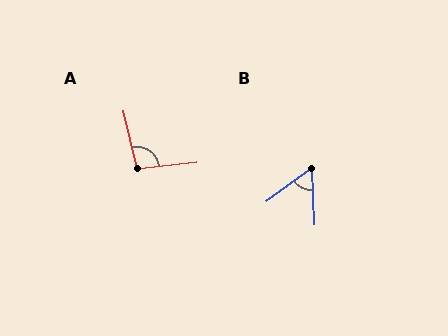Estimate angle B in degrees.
Approximately 56 degrees.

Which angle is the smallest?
B, at approximately 56 degrees.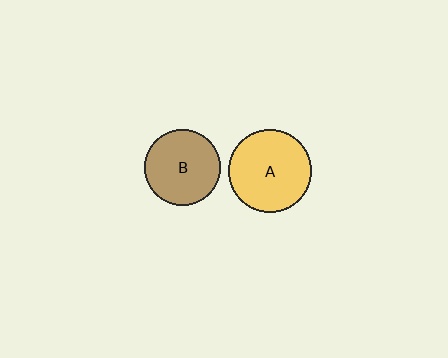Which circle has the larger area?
Circle A (yellow).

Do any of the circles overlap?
No, none of the circles overlap.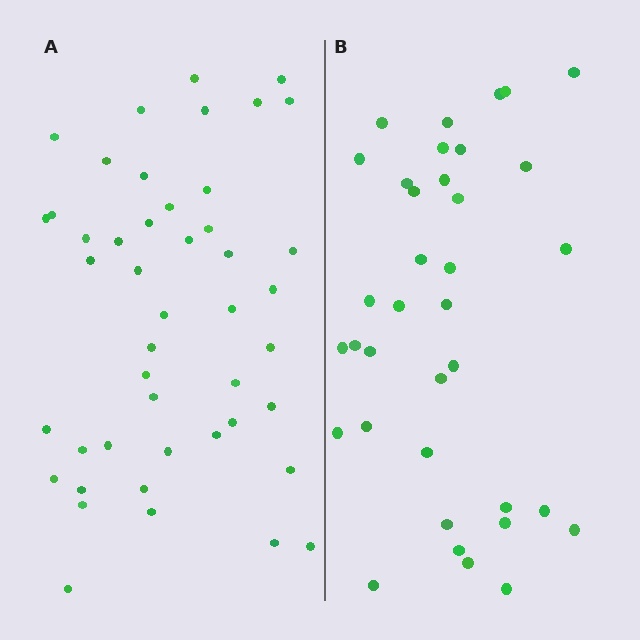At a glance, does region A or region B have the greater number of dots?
Region A (the left region) has more dots.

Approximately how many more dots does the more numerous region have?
Region A has roughly 10 or so more dots than region B.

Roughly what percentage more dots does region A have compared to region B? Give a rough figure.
About 30% more.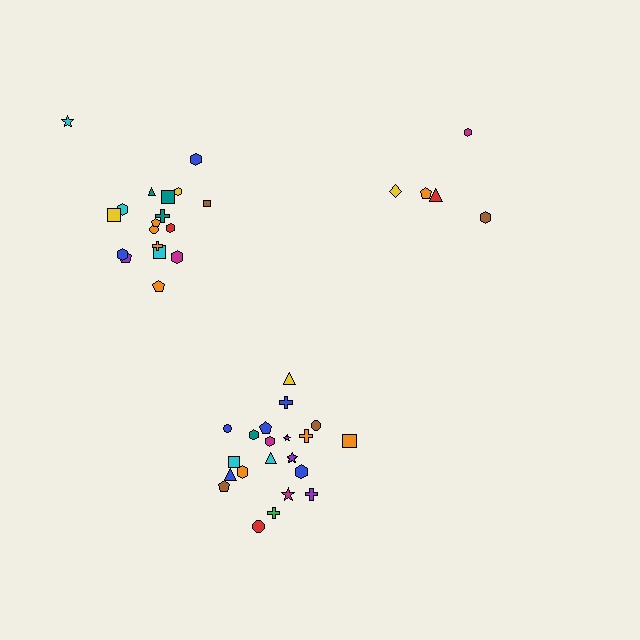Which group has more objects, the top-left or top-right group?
The top-left group.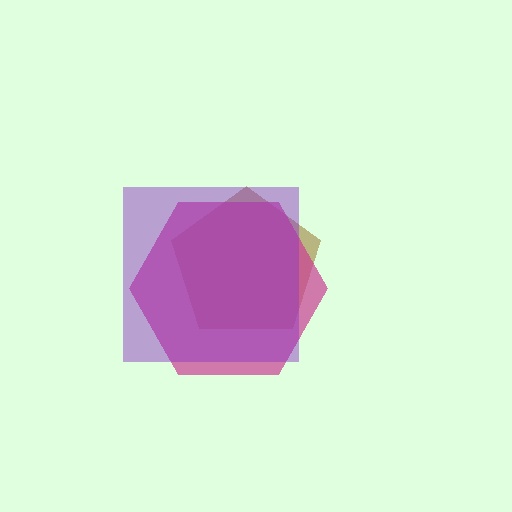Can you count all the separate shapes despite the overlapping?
Yes, there are 3 separate shapes.